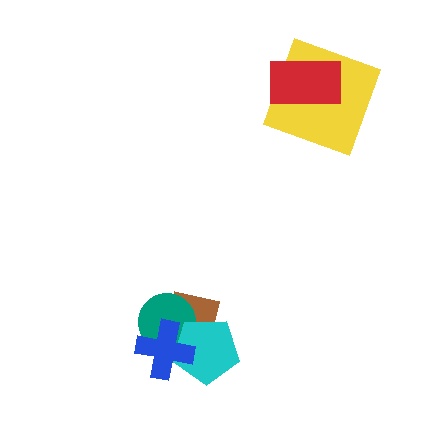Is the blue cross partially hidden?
No, no other shape covers it.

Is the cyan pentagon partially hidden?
Yes, it is partially covered by another shape.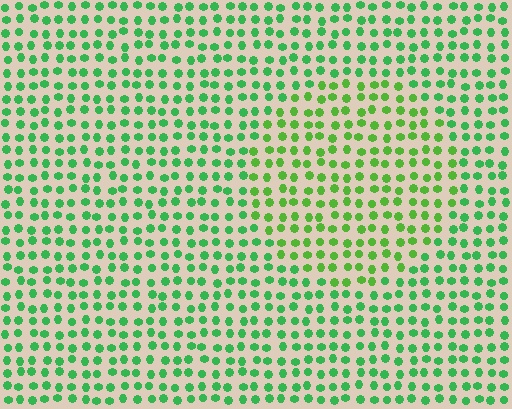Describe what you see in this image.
The image is filled with small green elements in a uniform arrangement. A circle-shaped region is visible where the elements are tinted to a slightly different hue, forming a subtle color boundary.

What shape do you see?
I see a circle.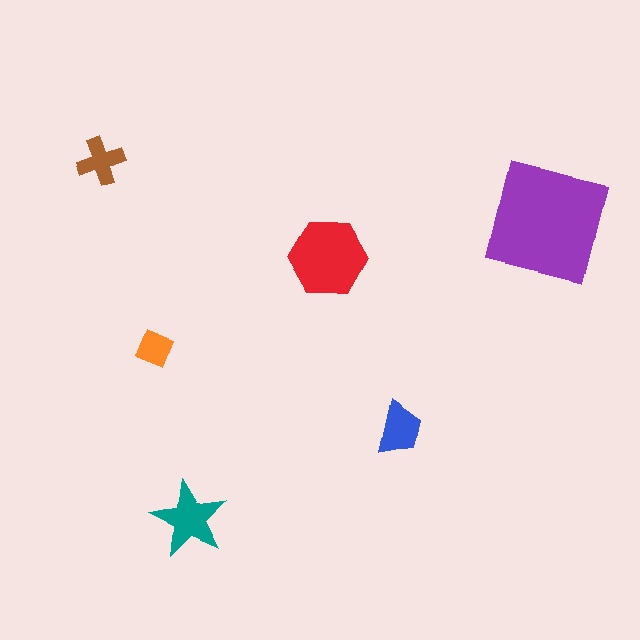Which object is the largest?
The purple square.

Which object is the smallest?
The orange diamond.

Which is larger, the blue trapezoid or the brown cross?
The blue trapezoid.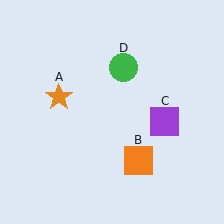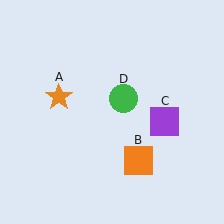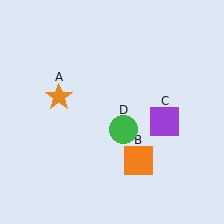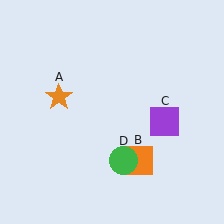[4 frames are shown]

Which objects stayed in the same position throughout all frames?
Orange star (object A) and orange square (object B) and purple square (object C) remained stationary.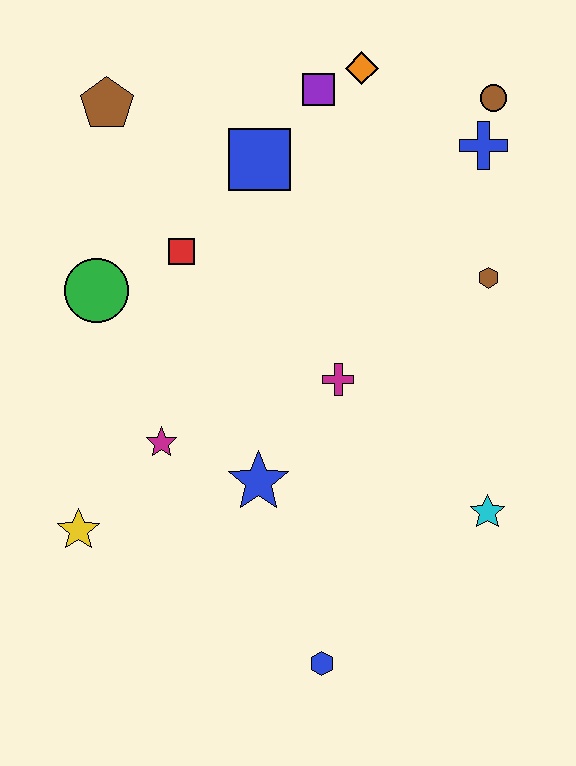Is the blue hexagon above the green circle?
No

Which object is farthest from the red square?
The blue hexagon is farthest from the red square.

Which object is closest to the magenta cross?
The blue star is closest to the magenta cross.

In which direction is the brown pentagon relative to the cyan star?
The brown pentagon is above the cyan star.